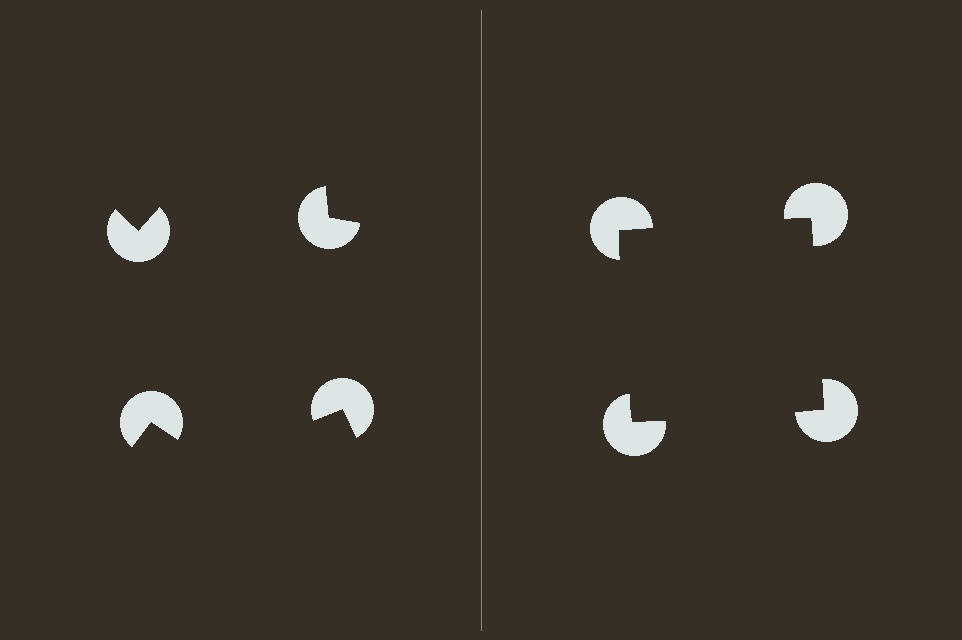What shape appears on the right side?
An illusory square.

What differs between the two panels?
The pac-man discs are positioned identically on both sides; only the wedge orientations differ. On the right they align to a square; on the left they are misaligned.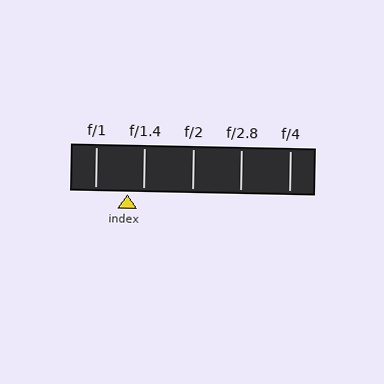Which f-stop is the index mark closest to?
The index mark is closest to f/1.4.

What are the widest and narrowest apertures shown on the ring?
The widest aperture shown is f/1 and the narrowest is f/4.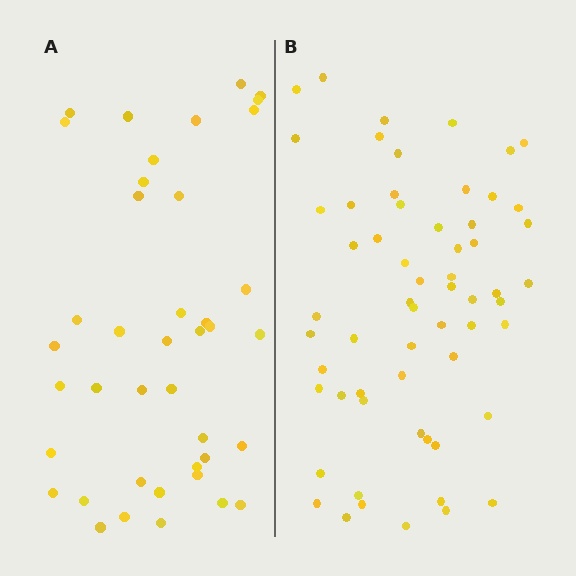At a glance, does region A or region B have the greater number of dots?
Region B (the right region) has more dots.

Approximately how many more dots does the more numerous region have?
Region B has approximately 20 more dots than region A.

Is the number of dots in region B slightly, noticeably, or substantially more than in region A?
Region B has substantially more. The ratio is roughly 1.5 to 1.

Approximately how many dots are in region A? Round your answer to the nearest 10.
About 40 dots. (The exact count is 41, which rounds to 40.)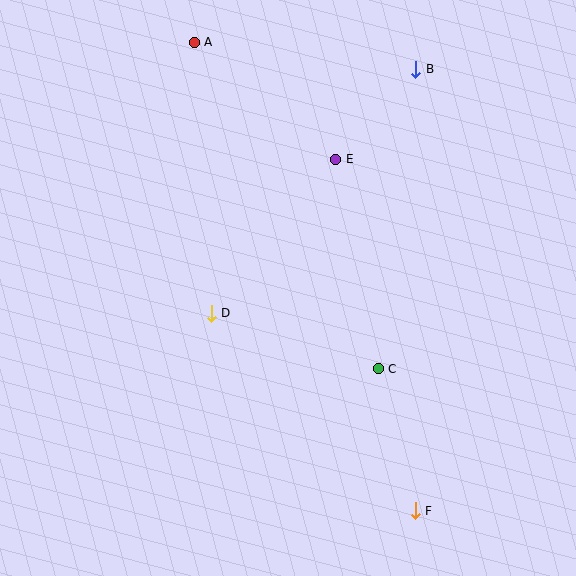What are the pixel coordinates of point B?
Point B is at (416, 69).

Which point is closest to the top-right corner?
Point B is closest to the top-right corner.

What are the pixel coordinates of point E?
Point E is at (336, 159).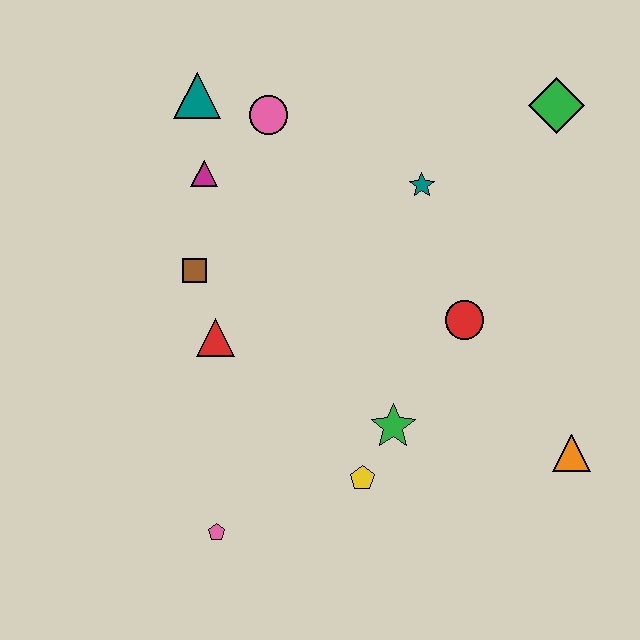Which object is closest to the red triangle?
The brown square is closest to the red triangle.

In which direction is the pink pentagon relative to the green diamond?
The pink pentagon is below the green diamond.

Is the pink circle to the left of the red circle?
Yes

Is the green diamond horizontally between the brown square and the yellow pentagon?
No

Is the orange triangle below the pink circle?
Yes